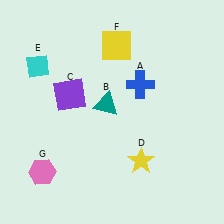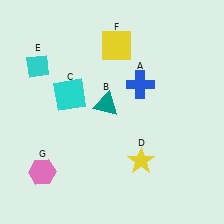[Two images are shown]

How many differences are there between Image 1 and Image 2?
There is 1 difference between the two images.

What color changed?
The square (C) changed from purple in Image 1 to cyan in Image 2.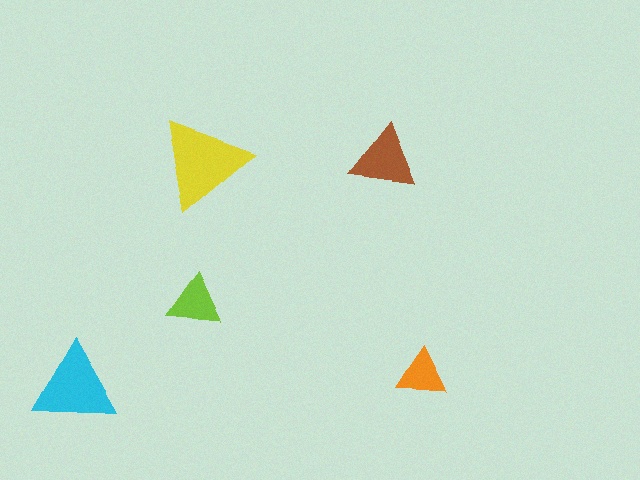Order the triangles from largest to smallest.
the yellow one, the cyan one, the brown one, the lime one, the orange one.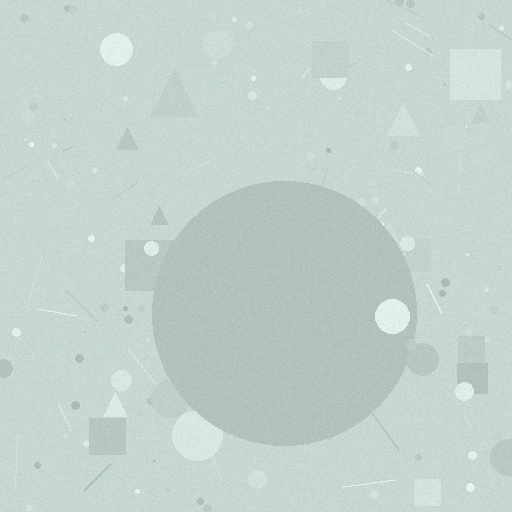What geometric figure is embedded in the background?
A circle is embedded in the background.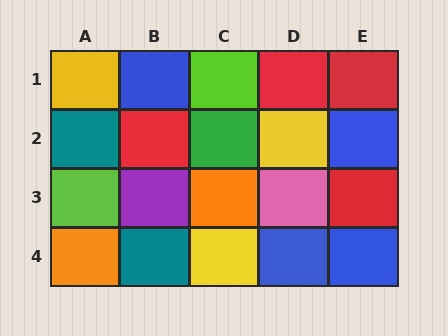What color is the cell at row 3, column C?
Orange.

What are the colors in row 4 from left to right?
Orange, teal, yellow, blue, blue.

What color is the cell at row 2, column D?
Yellow.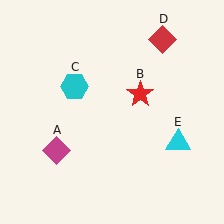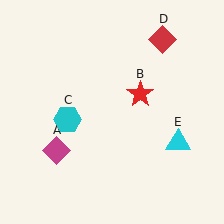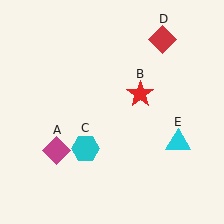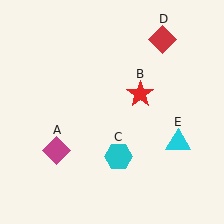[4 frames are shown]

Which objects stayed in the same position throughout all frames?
Magenta diamond (object A) and red star (object B) and red diamond (object D) and cyan triangle (object E) remained stationary.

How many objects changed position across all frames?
1 object changed position: cyan hexagon (object C).